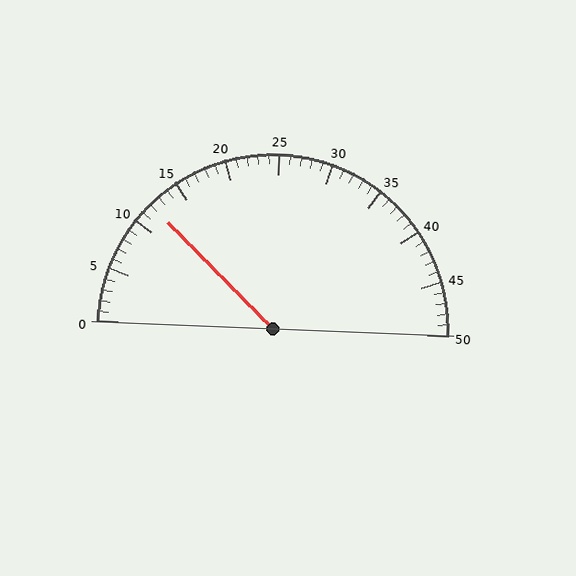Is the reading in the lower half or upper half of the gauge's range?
The reading is in the lower half of the range (0 to 50).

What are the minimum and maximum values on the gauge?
The gauge ranges from 0 to 50.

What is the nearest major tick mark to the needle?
The nearest major tick mark is 10.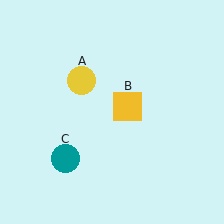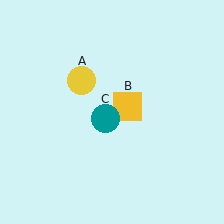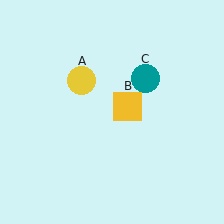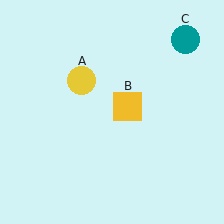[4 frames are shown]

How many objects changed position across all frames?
1 object changed position: teal circle (object C).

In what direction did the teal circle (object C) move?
The teal circle (object C) moved up and to the right.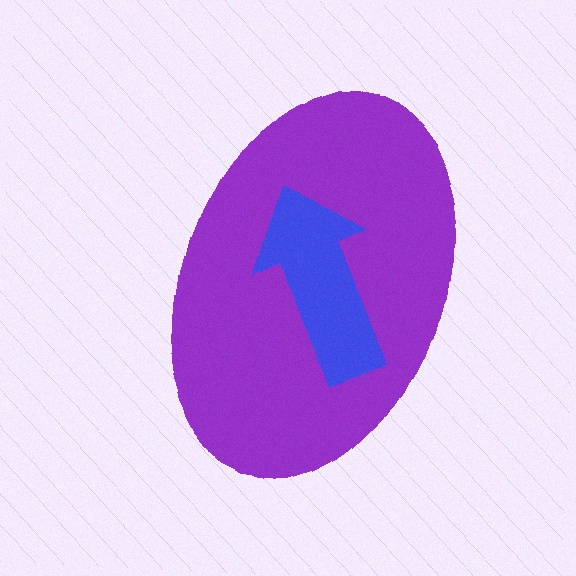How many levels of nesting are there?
2.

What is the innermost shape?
The blue arrow.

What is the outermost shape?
The purple ellipse.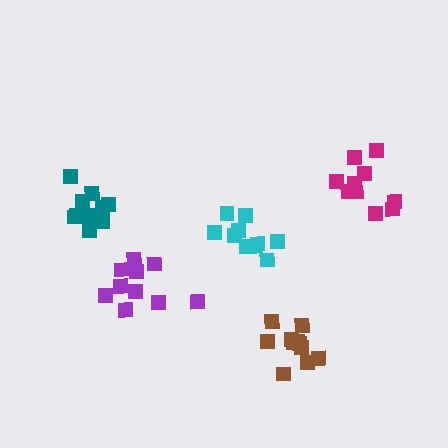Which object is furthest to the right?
The magenta cluster is rightmost.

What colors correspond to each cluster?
The clusters are colored: teal, purple, brown, magenta, cyan.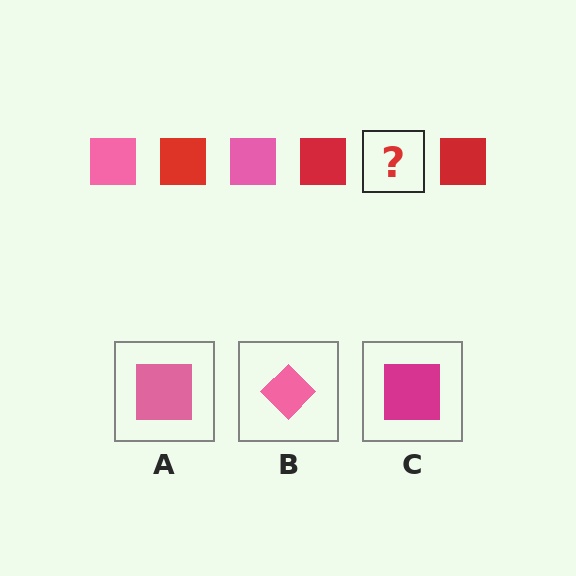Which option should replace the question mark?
Option A.